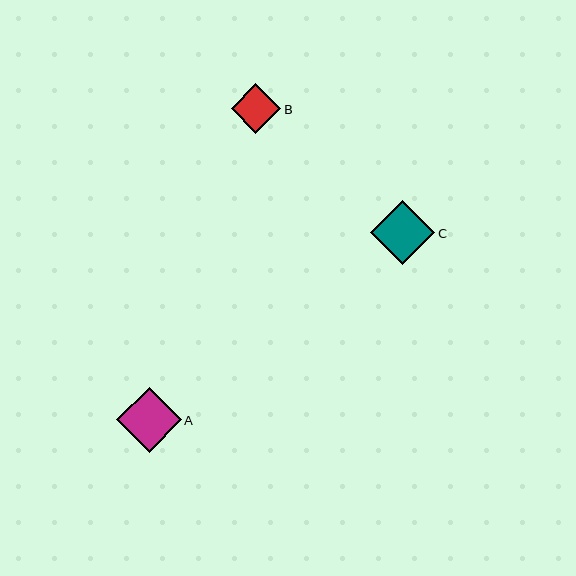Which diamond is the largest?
Diamond A is the largest with a size of approximately 64 pixels.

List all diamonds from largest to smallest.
From largest to smallest: A, C, B.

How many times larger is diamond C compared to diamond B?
Diamond C is approximately 1.3 times the size of diamond B.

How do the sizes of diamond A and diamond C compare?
Diamond A and diamond C are approximately the same size.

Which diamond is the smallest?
Diamond B is the smallest with a size of approximately 49 pixels.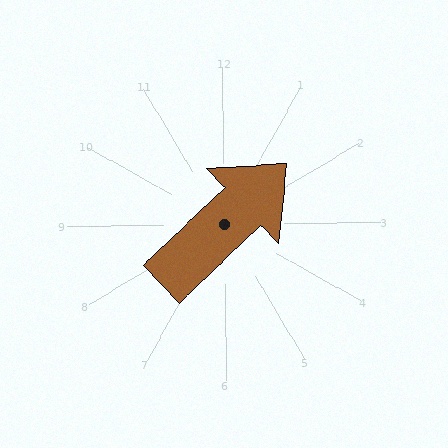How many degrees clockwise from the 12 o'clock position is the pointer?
Approximately 47 degrees.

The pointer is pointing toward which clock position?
Roughly 2 o'clock.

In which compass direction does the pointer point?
Northeast.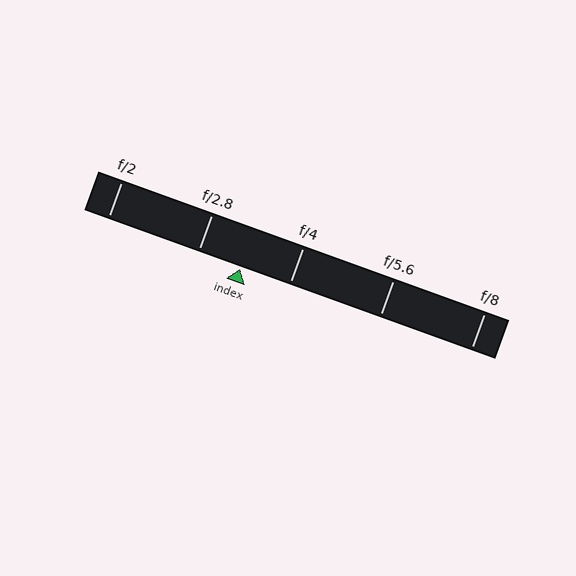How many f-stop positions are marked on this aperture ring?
There are 5 f-stop positions marked.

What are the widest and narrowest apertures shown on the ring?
The widest aperture shown is f/2 and the narrowest is f/8.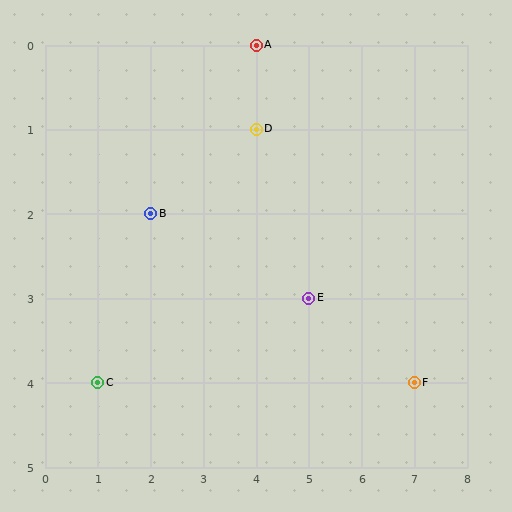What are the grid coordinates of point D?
Point D is at grid coordinates (4, 1).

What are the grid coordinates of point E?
Point E is at grid coordinates (5, 3).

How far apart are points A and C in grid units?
Points A and C are 3 columns and 4 rows apart (about 5.0 grid units diagonally).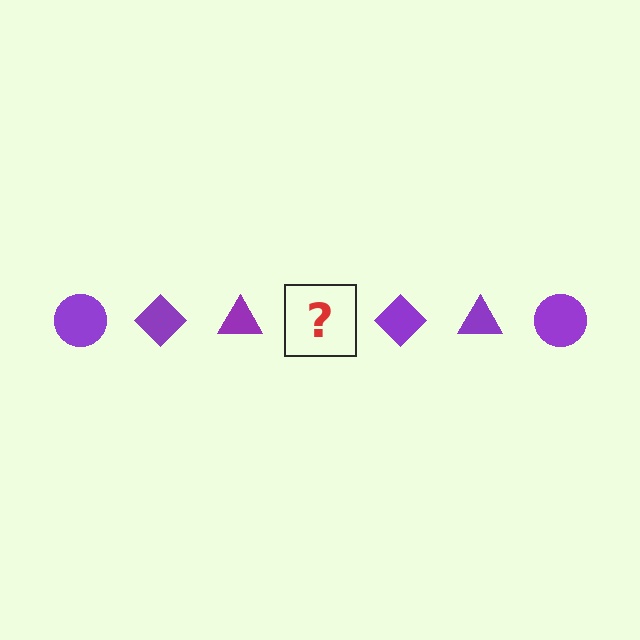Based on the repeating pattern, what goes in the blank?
The blank should be a purple circle.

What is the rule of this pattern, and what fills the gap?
The rule is that the pattern cycles through circle, diamond, triangle shapes in purple. The gap should be filled with a purple circle.